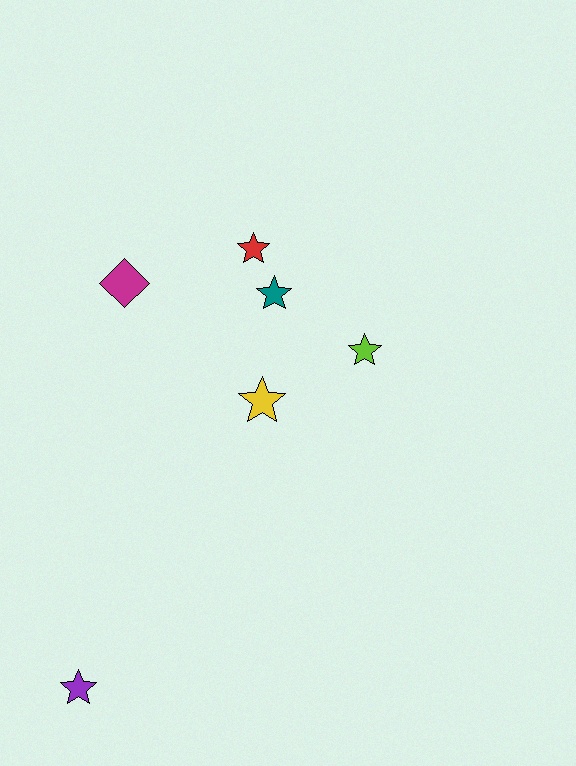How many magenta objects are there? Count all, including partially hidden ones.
There is 1 magenta object.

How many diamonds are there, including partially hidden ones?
There is 1 diamond.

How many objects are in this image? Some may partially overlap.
There are 6 objects.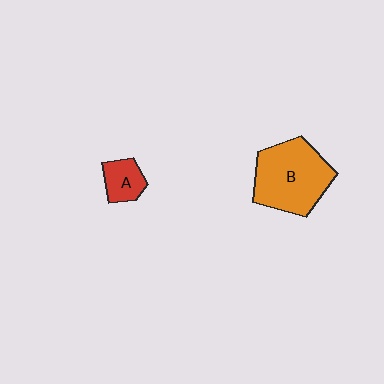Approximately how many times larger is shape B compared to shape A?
Approximately 3.1 times.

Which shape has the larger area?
Shape B (orange).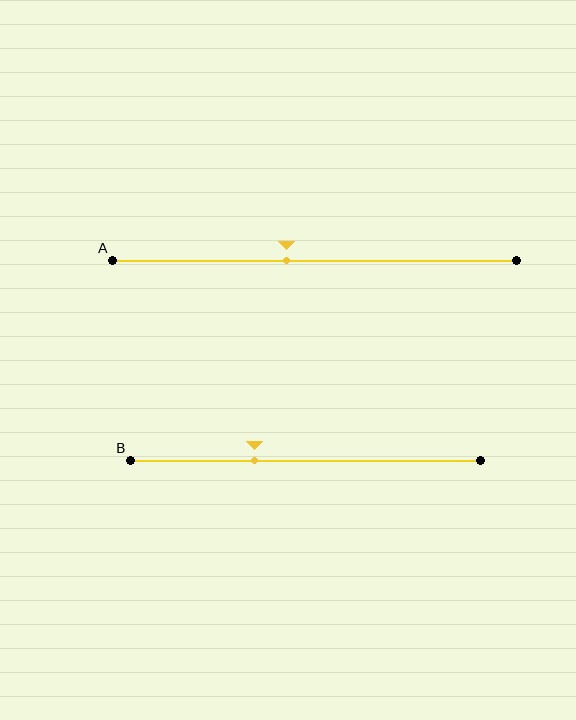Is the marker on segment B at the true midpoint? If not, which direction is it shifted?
No, the marker on segment B is shifted to the left by about 15% of the segment length.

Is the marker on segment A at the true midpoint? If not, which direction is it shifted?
No, the marker on segment A is shifted to the left by about 7% of the segment length.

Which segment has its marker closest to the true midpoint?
Segment A has its marker closest to the true midpoint.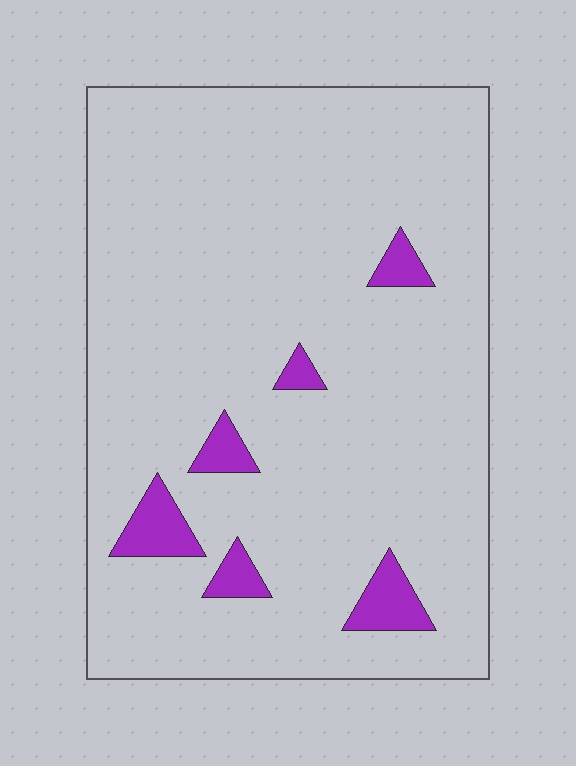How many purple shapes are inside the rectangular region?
6.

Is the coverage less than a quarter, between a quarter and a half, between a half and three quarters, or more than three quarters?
Less than a quarter.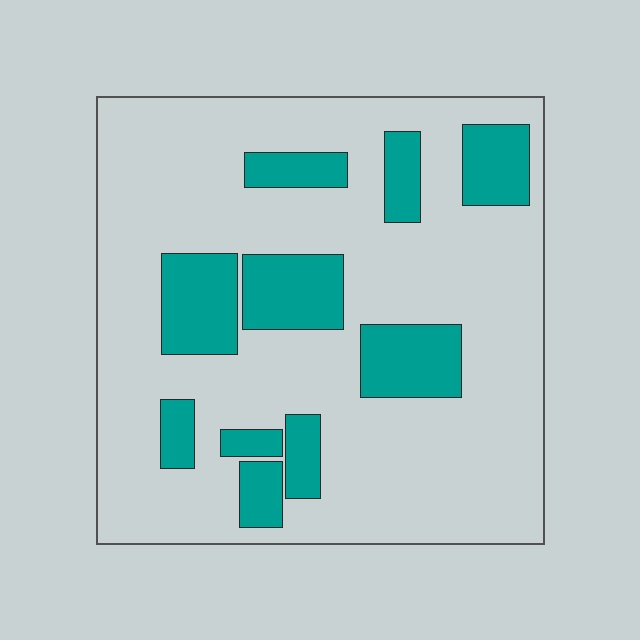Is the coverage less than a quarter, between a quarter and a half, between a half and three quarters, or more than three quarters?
Less than a quarter.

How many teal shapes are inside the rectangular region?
10.